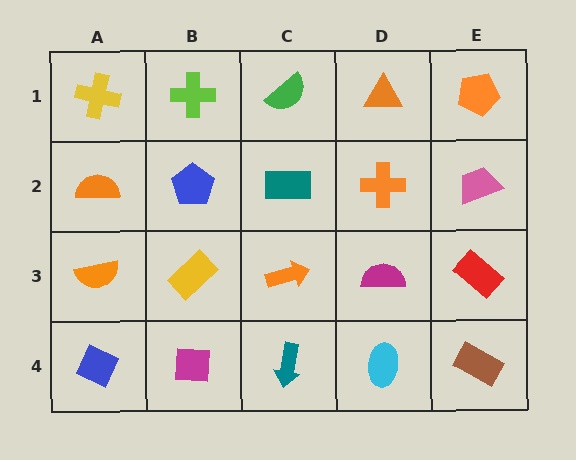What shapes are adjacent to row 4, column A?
An orange semicircle (row 3, column A), a magenta square (row 4, column B).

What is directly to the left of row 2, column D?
A teal rectangle.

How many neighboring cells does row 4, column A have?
2.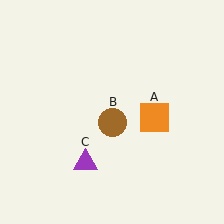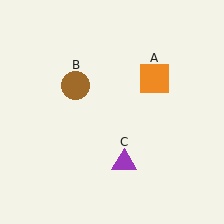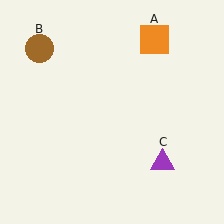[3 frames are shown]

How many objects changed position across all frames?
3 objects changed position: orange square (object A), brown circle (object B), purple triangle (object C).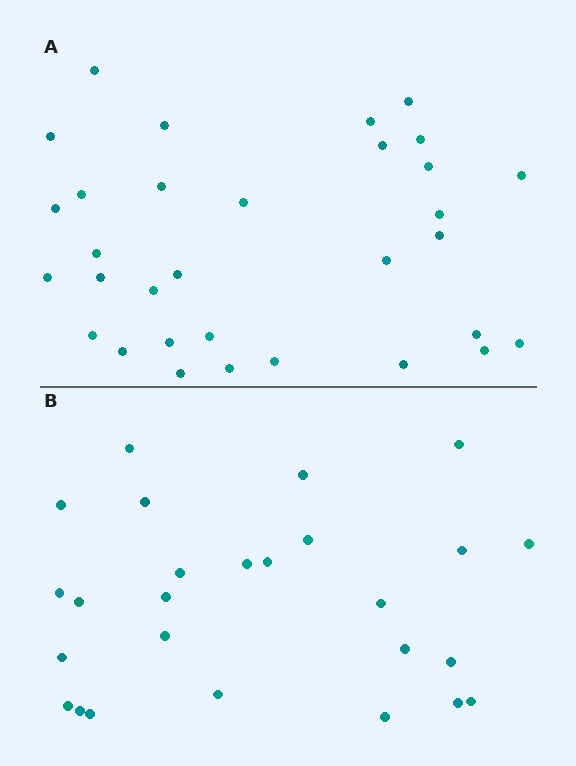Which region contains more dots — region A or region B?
Region A (the top region) has more dots.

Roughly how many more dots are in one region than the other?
Region A has about 6 more dots than region B.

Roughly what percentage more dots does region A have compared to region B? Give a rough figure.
About 25% more.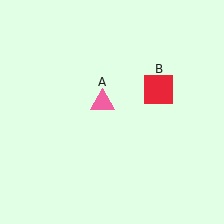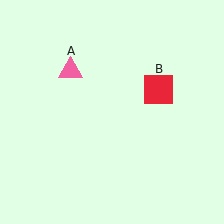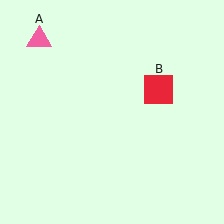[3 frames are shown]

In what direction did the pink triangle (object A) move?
The pink triangle (object A) moved up and to the left.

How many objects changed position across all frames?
1 object changed position: pink triangle (object A).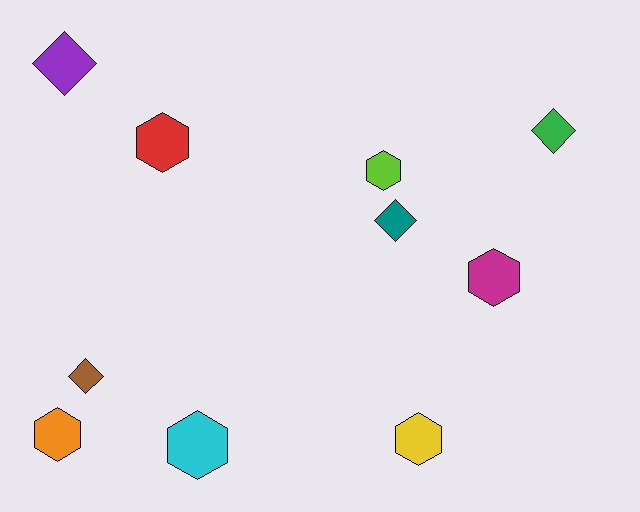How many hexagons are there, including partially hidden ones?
There are 6 hexagons.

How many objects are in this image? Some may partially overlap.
There are 10 objects.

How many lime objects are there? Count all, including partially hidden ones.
There is 1 lime object.